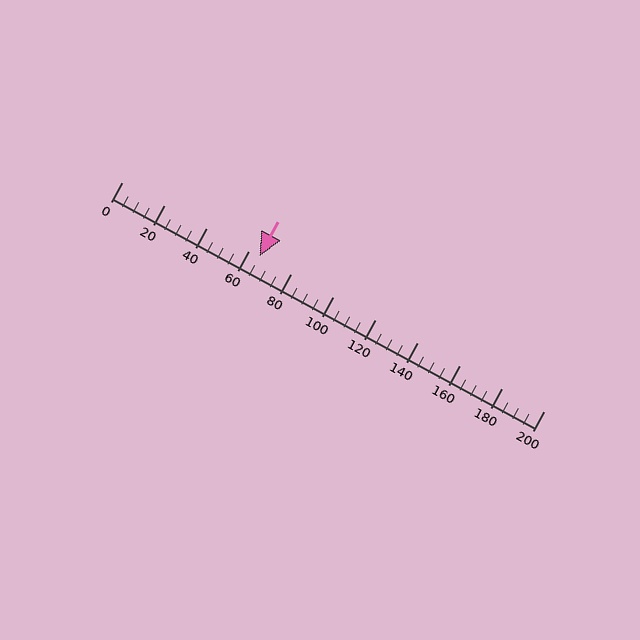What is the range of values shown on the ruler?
The ruler shows values from 0 to 200.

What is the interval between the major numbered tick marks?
The major tick marks are spaced 20 units apart.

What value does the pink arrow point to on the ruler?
The pink arrow points to approximately 65.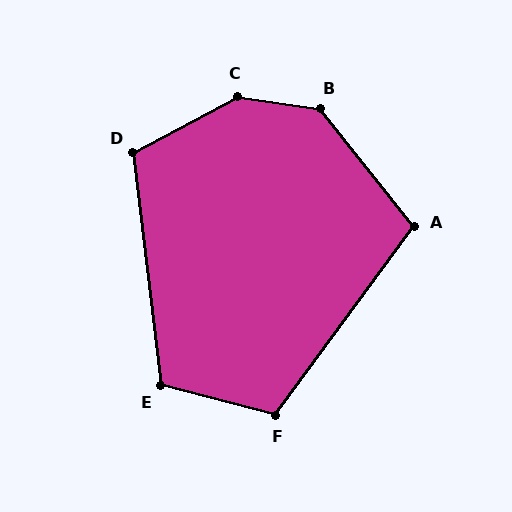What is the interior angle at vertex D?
Approximately 112 degrees (obtuse).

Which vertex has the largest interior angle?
C, at approximately 143 degrees.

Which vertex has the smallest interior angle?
A, at approximately 105 degrees.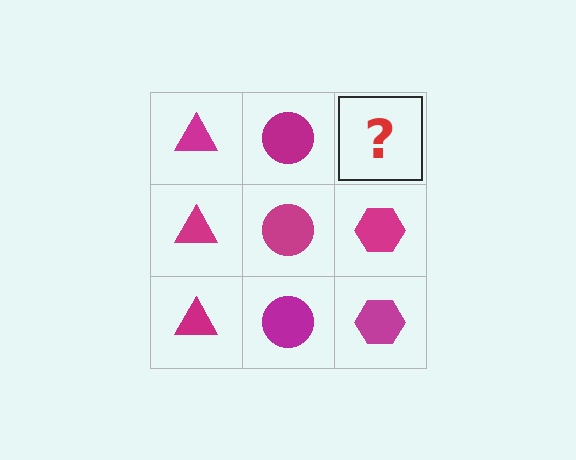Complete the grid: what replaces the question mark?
The question mark should be replaced with a magenta hexagon.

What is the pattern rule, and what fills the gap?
The rule is that each column has a consistent shape. The gap should be filled with a magenta hexagon.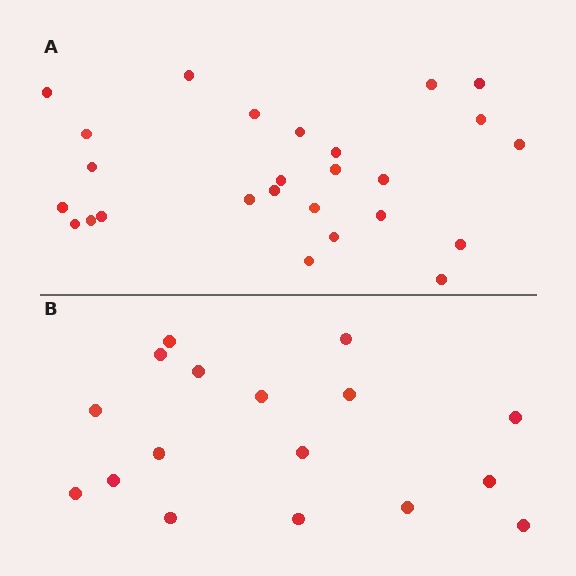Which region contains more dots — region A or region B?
Region A (the top region) has more dots.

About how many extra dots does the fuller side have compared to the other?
Region A has roughly 8 or so more dots than region B.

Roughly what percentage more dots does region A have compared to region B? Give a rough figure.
About 55% more.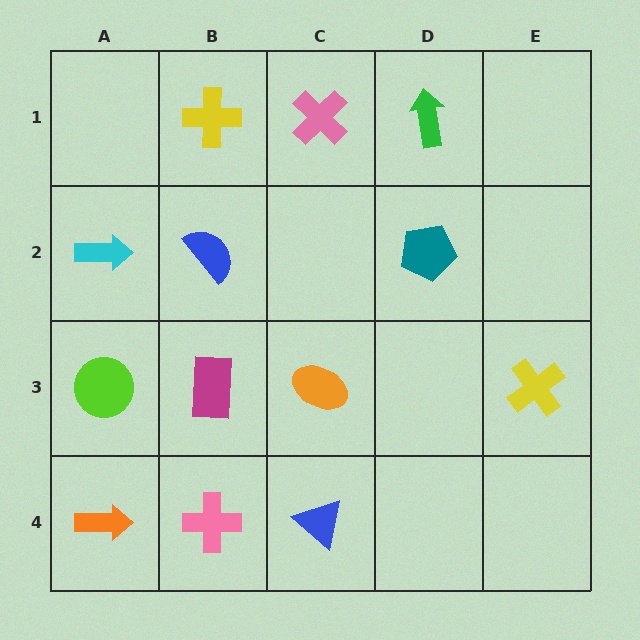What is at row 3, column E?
A yellow cross.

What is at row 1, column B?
A yellow cross.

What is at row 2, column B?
A blue semicircle.